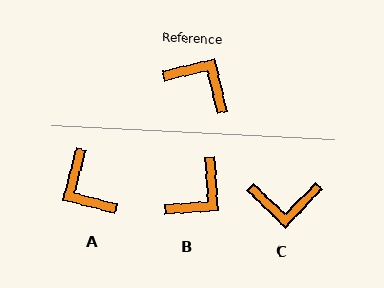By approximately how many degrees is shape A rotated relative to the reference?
Approximately 152 degrees counter-clockwise.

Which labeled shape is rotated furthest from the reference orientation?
A, about 152 degrees away.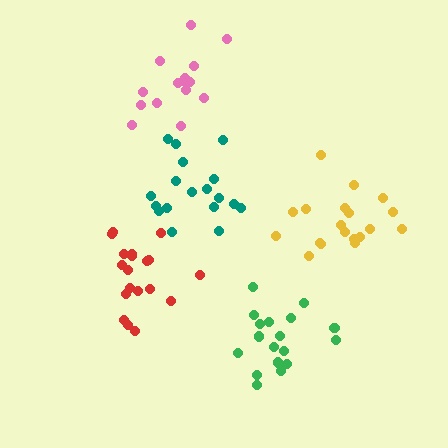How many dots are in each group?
Group 1: 19 dots, Group 2: 18 dots, Group 3: 19 dots, Group 4: 19 dots, Group 5: 15 dots (90 total).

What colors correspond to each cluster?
The clusters are colored: yellow, teal, green, red, pink.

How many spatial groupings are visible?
There are 5 spatial groupings.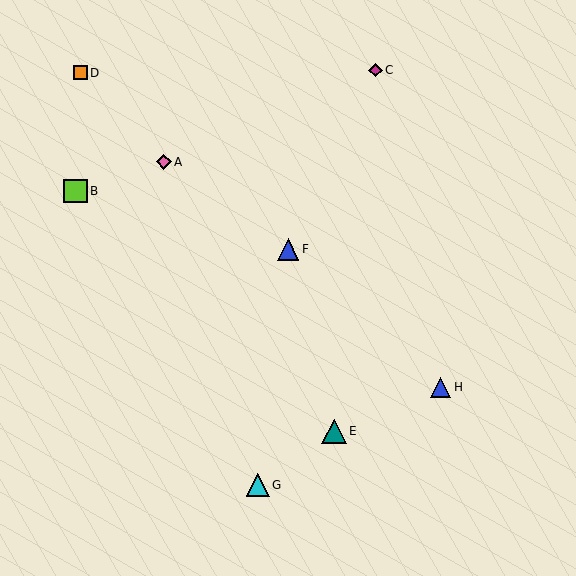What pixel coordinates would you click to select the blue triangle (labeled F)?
Click at (288, 249) to select the blue triangle F.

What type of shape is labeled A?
Shape A is a pink diamond.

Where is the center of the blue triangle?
The center of the blue triangle is at (288, 249).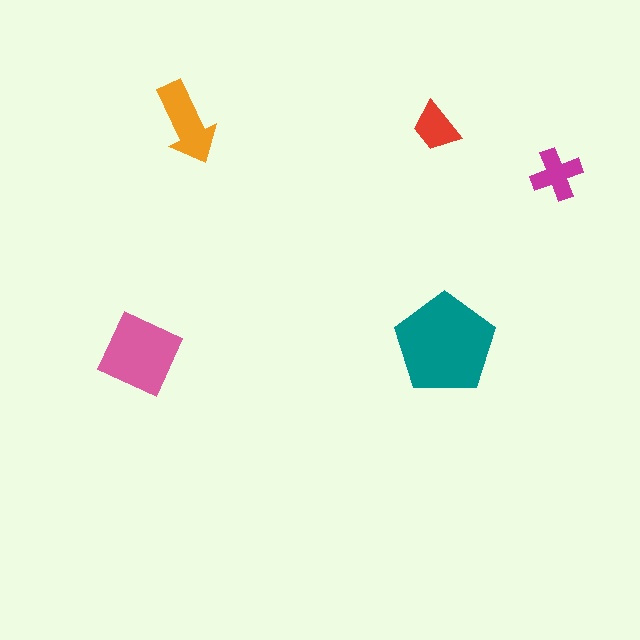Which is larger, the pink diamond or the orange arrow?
The pink diamond.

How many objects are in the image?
There are 5 objects in the image.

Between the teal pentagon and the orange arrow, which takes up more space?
The teal pentagon.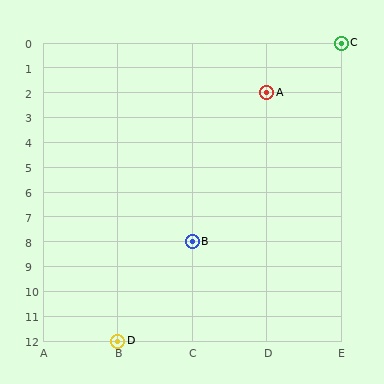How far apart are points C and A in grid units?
Points C and A are 1 column and 2 rows apart (about 2.2 grid units diagonally).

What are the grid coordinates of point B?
Point B is at grid coordinates (C, 8).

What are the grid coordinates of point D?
Point D is at grid coordinates (B, 12).